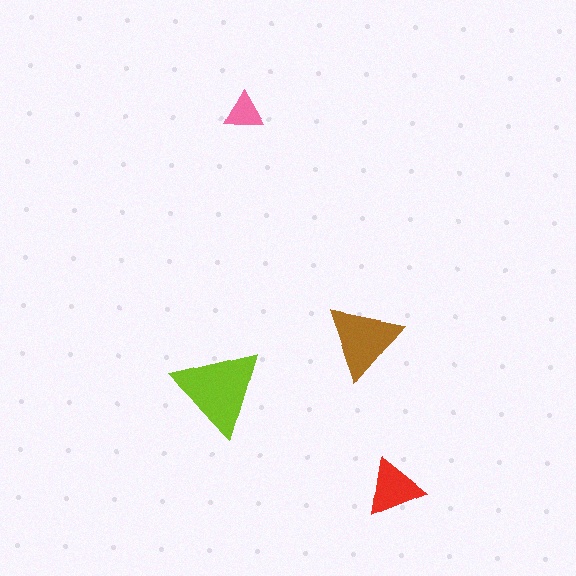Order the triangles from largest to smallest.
the lime one, the brown one, the red one, the pink one.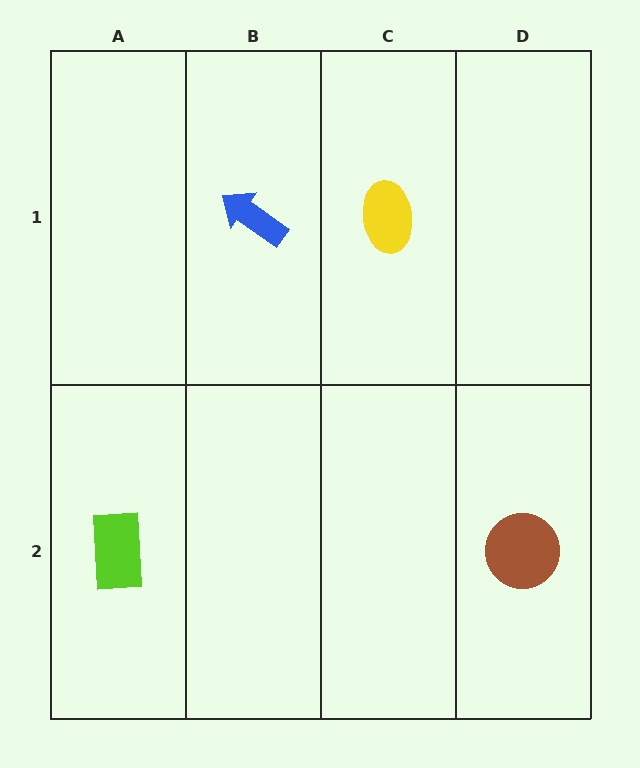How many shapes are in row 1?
2 shapes.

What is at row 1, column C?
A yellow ellipse.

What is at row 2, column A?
A lime rectangle.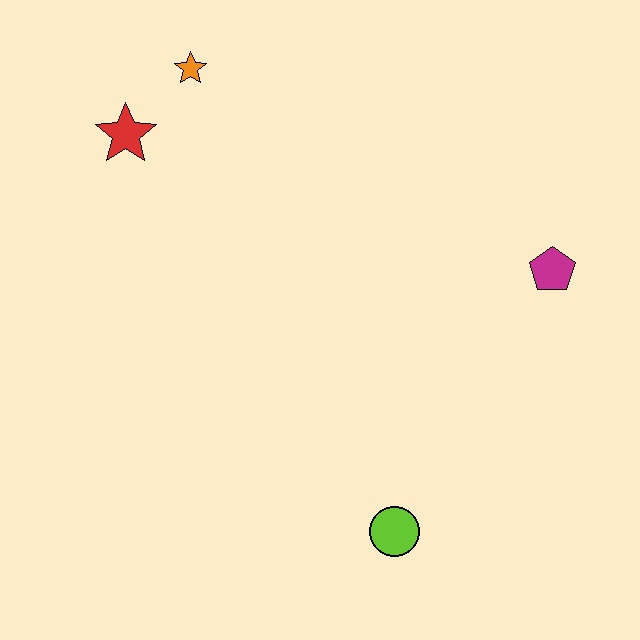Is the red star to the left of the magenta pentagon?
Yes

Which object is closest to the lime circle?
The magenta pentagon is closest to the lime circle.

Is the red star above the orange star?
No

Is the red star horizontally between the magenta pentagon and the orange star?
No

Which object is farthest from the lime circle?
The orange star is farthest from the lime circle.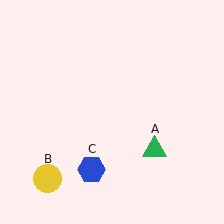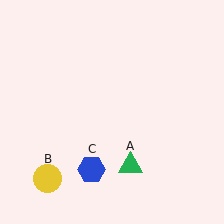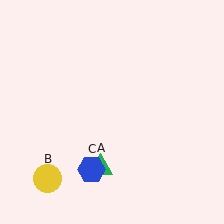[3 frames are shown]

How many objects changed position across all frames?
1 object changed position: green triangle (object A).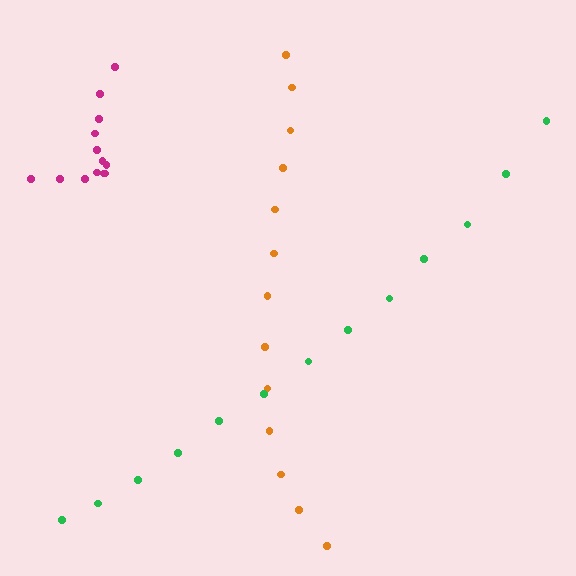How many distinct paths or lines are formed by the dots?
There are 3 distinct paths.